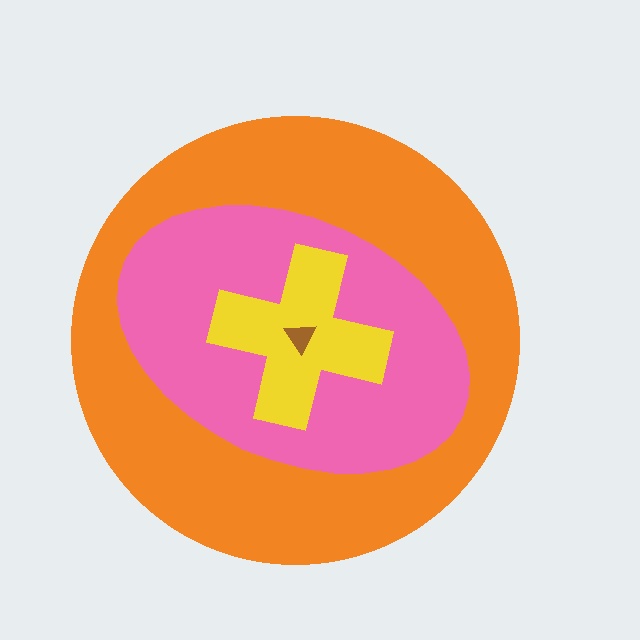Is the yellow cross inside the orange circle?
Yes.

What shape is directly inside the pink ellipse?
The yellow cross.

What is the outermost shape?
The orange circle.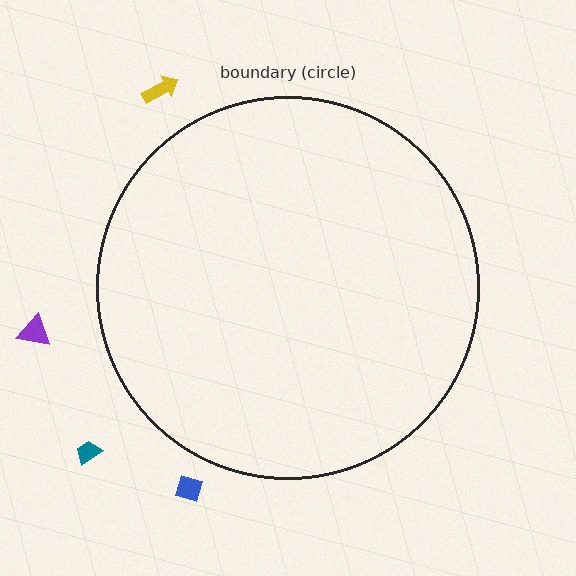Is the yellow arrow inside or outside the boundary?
Outside.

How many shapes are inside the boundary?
0 inside, 4 outside.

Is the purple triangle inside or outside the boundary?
Outside.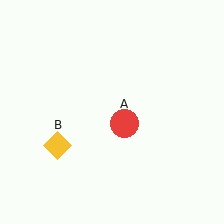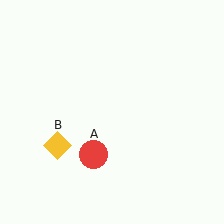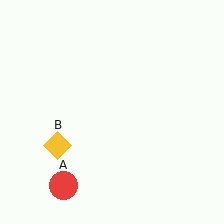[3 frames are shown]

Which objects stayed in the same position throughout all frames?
Yellow diamond (object B) remained stationary.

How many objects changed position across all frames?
1 object changed position: red circle (object A).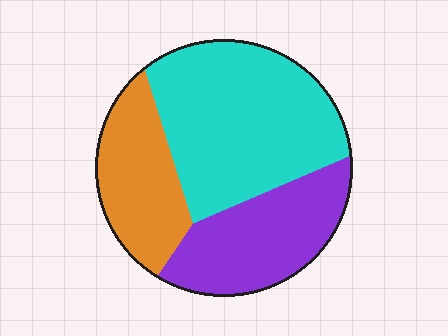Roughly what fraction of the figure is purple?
Purple covers around 30% of the figure.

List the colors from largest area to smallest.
From largest to smallest: cyan, purple, orange.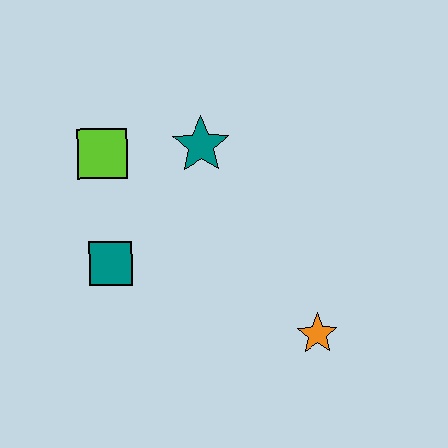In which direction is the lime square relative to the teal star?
The lime square is to the left of the teal star.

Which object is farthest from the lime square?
The orange star is farthest from the lime square.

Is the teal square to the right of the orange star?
No